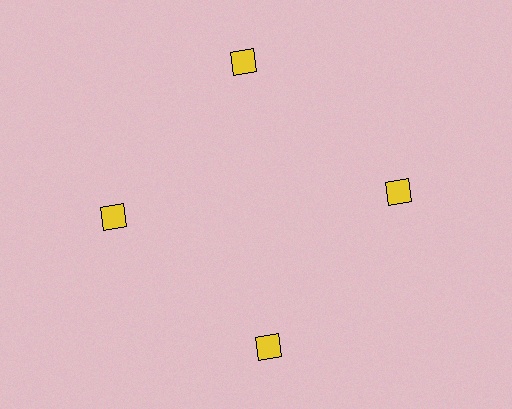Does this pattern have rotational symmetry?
Yes, this pattern has 4-fold rotational symmetry. It looks the same after rotating 90 degrees around the center.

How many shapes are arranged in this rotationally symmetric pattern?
There are 4 shapes, arranged in 4 groups of 1.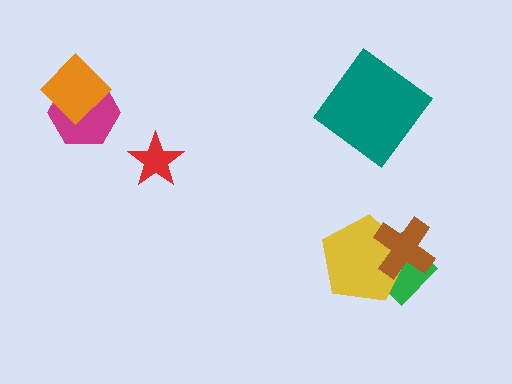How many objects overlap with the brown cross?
2 objects overlap with the brown cross.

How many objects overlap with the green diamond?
2 objects overlap with the green diamond.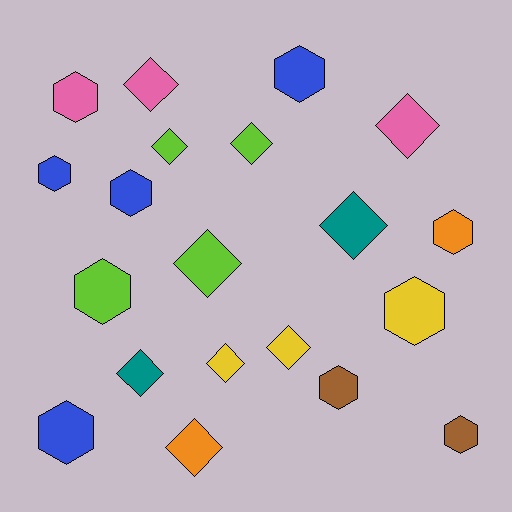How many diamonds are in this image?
There are 10 diamonds.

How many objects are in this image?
There are 20 objects.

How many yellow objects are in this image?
There are 3 yellow objects.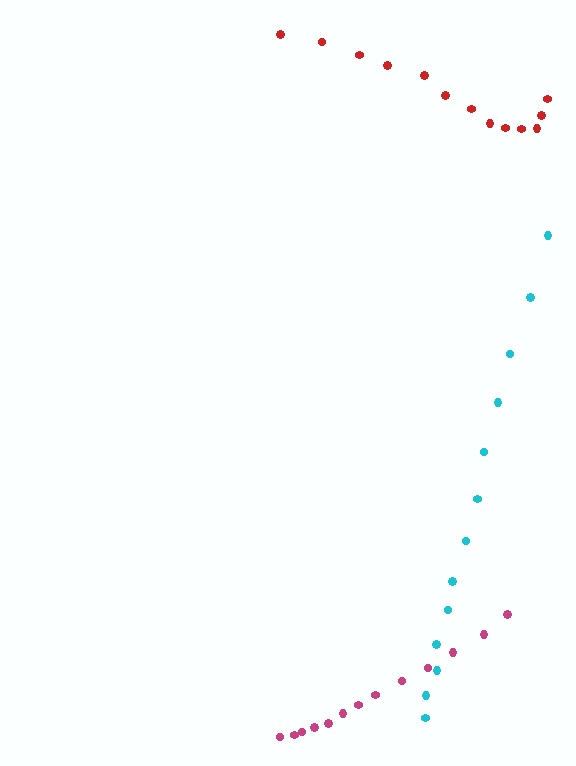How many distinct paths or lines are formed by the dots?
There are 3 distinct paths.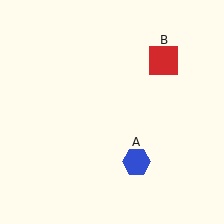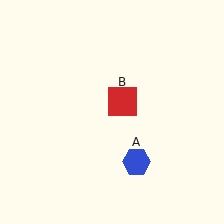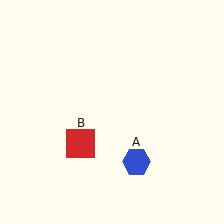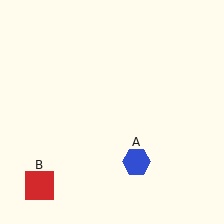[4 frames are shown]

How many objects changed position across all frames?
1 object changed position: red square (object B).